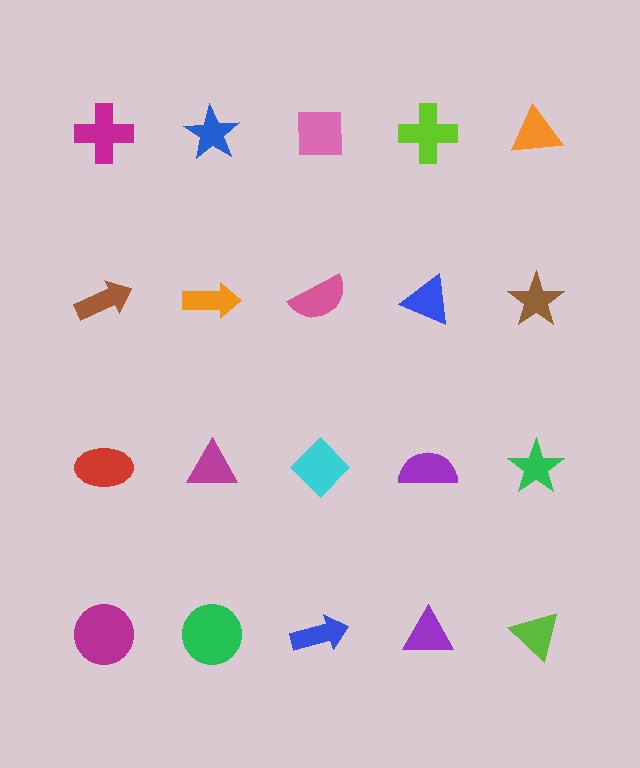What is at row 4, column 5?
A lime triangle.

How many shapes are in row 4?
5 shapes.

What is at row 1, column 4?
A lime cross.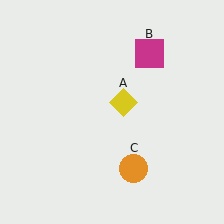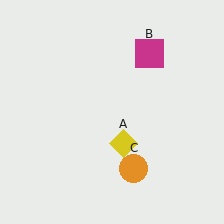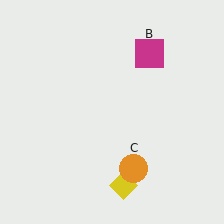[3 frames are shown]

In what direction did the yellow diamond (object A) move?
The yellow diamond (object A) moved down.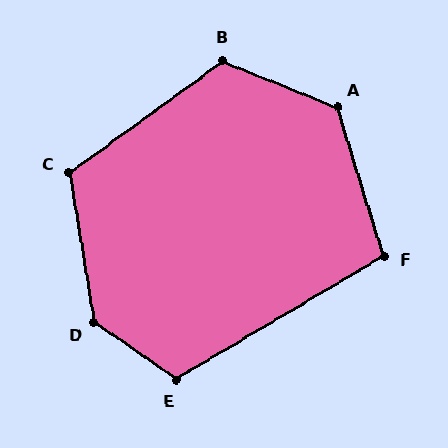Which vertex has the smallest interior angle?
F, at approximately 104 degrees.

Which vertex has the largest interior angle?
D, at approximately 134 degrees.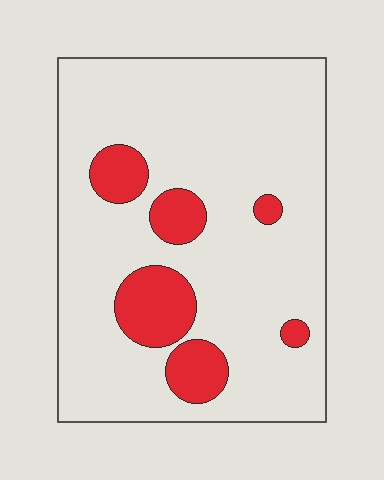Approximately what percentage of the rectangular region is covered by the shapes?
Approximately 15%.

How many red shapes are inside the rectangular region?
6.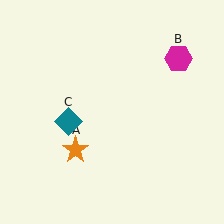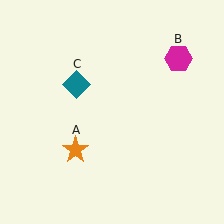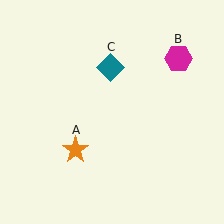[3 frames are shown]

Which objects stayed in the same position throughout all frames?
Orange star (object A) and magenta hexagon (object B) remained stationary.